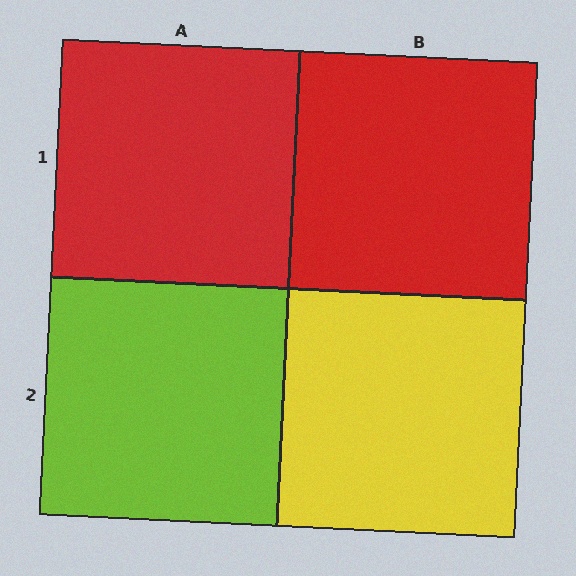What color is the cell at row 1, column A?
Red.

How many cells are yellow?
1 cell is yellow.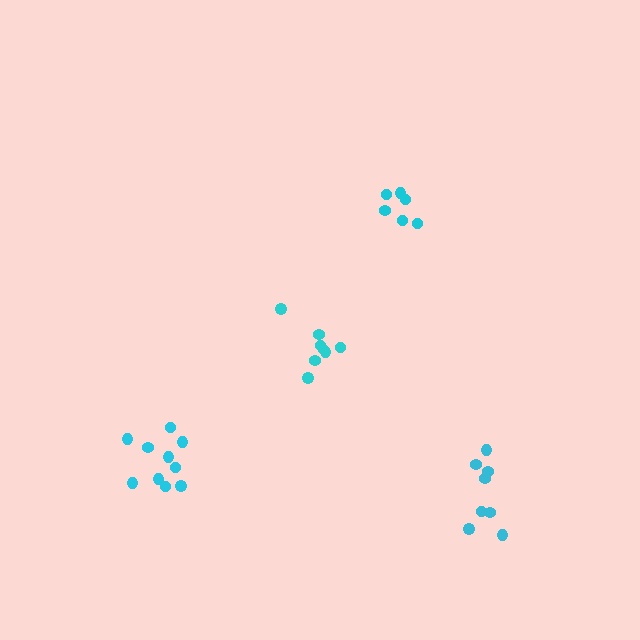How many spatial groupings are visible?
There are 4 spatial groupings.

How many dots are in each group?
Group 1: 8 dots, Group 2: 8 dots, Group 3: 10 dots, Group 4: 6 dots (32 total).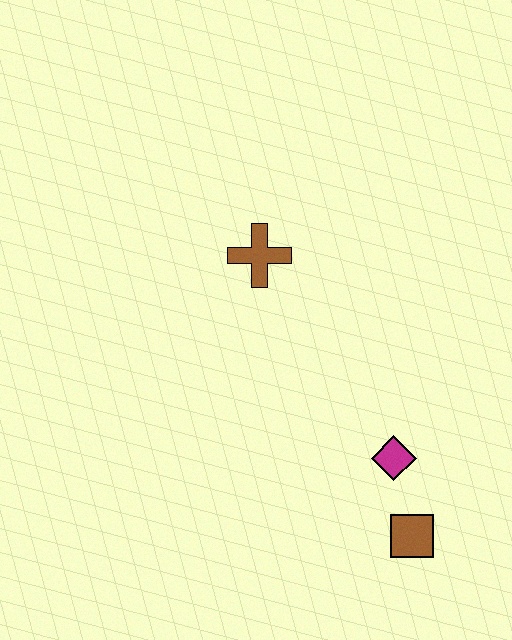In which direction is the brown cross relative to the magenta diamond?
The brown cross is above the magenta diamond.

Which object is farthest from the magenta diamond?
The brown cross is farthest from the magenta diamond.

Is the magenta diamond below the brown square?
No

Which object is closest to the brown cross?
The magenta diamond is closest to the brown cross.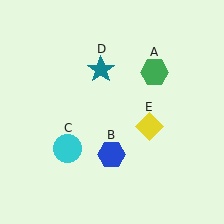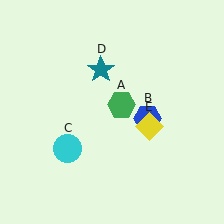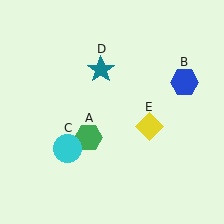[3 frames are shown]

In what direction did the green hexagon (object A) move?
The green hexagon (object A) moved down and to the left.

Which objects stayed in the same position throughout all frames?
Cyan circle (object C) and teal star (object D) and yellow diamond (object E) remained stationary.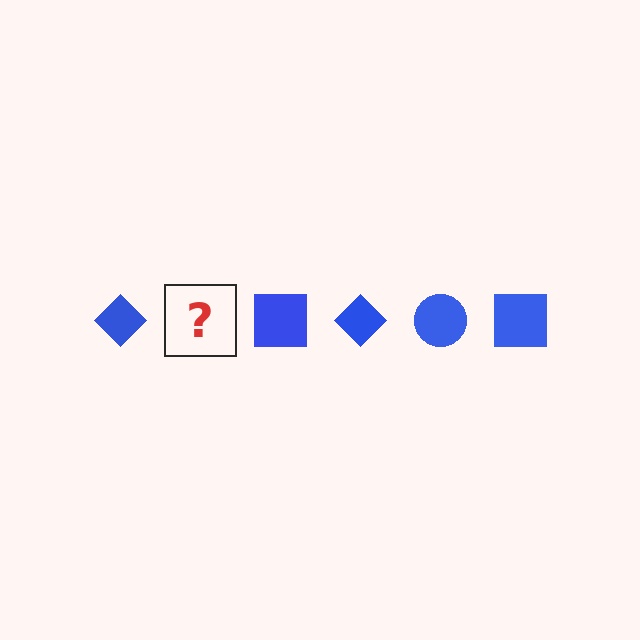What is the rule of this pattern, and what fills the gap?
The rule is that the pattern cycles through diamond, circle, square shapes in blue. The gap should be filled with a blue circle.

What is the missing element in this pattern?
The missing element is a blue circle.